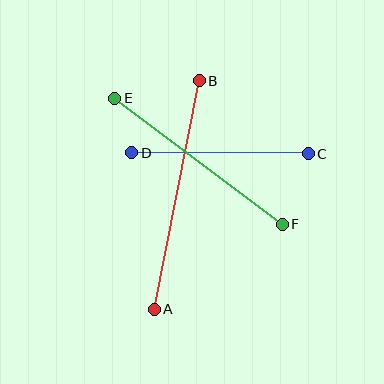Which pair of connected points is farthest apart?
Points A and B are farthest apart.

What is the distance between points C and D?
The distance is approximately 176 pixels.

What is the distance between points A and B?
The distance is approximately 233 pixels.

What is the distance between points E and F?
The distance is approximately 210 pixels.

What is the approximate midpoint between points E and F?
The midpoint is at approximately (198, 161) pixels.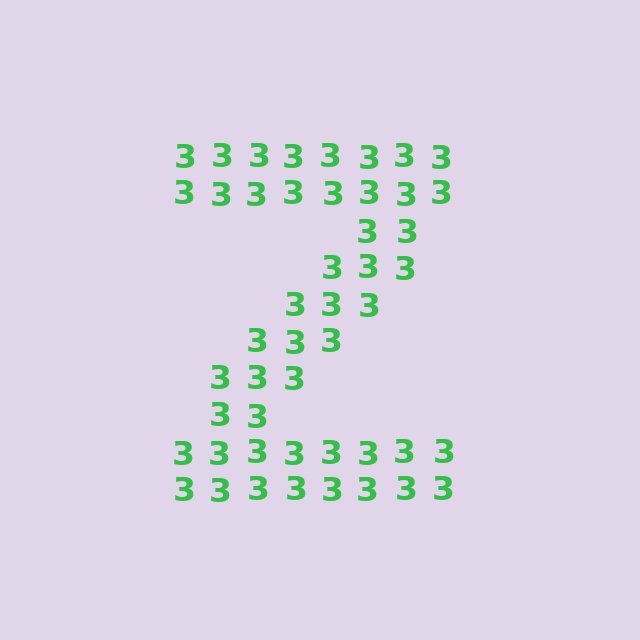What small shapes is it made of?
It is made of small digit 3's.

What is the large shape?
The large shape is the letter Z.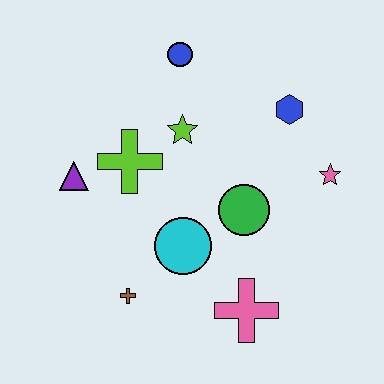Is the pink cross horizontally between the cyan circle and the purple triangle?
No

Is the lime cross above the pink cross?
Yes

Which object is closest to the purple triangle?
The lime cross is closest to the purple triangle.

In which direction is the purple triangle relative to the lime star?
The purple triangle is to the left of the lime star.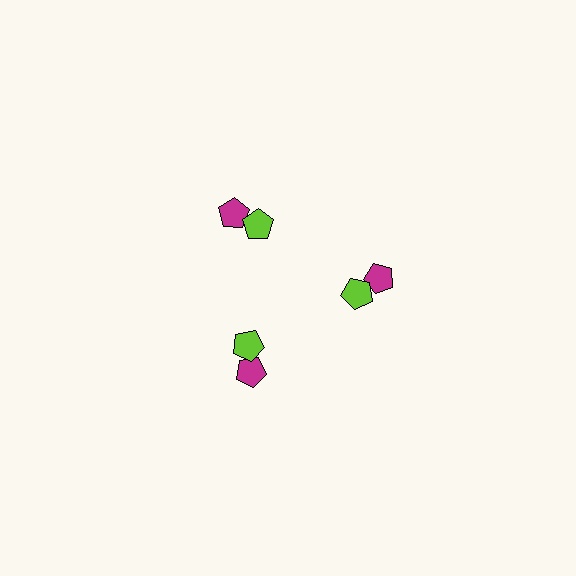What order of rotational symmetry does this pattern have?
This pattern has 3-fold rotational symmetry.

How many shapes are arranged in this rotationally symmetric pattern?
There are 6 shapes, arranged in 3 groups of 2.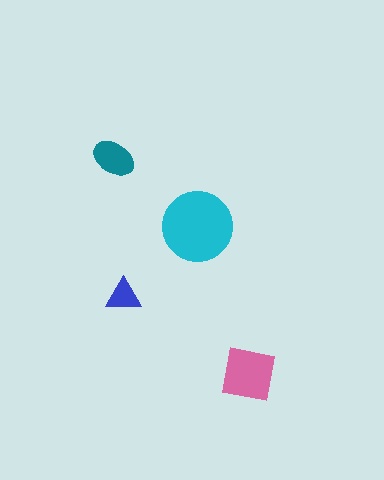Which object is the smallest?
The blue triangle.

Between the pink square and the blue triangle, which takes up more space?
The pink square.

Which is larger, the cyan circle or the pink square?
The cyan circle.